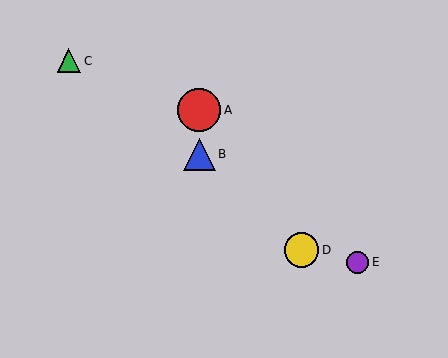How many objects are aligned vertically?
2 objects (A, B) are aligned vertically.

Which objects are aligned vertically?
Objects A, B are aligned vertically.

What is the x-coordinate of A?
Object A is at x≈199.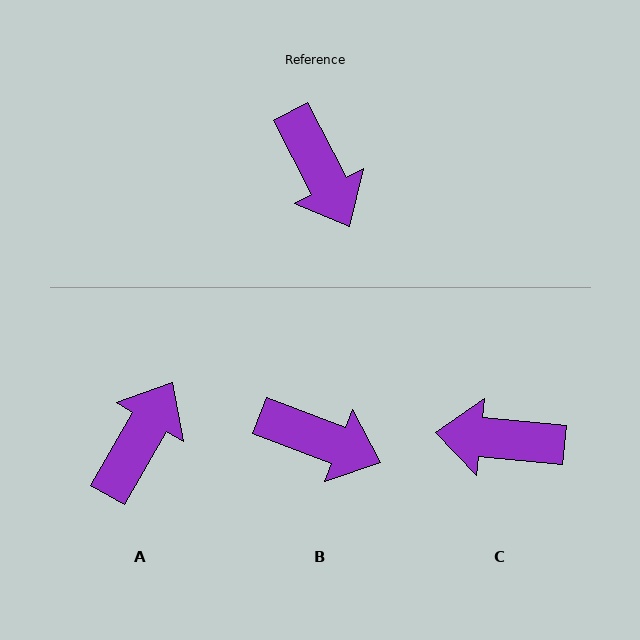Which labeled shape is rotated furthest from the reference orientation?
A, about 123 degrees away.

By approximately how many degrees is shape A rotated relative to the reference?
Approximately 123 degrees counter-clockwise.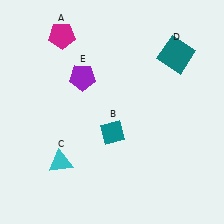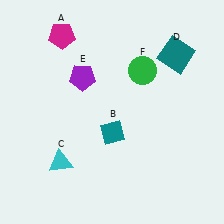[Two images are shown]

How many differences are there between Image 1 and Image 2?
There is 1 difference between the two images.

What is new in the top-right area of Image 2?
A green circle (F) was added in the top-right area of Image 2.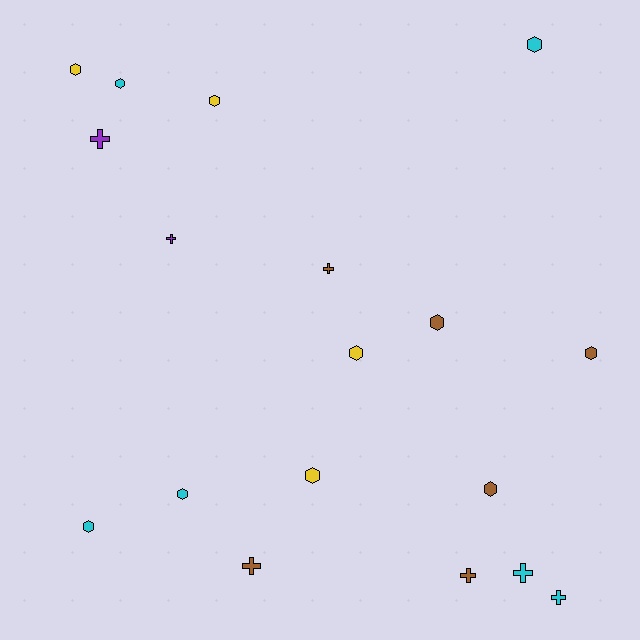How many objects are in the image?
There are 18 objects.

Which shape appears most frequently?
Hexagon, with 11 objects.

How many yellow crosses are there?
There are no yellow crosses.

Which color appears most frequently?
Cyan, with 6 objects.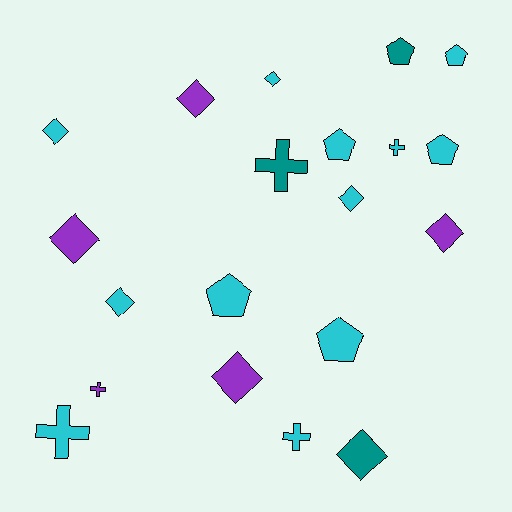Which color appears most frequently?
Cyan, with 12 objects.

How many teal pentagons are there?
There is 1 teal pentagon.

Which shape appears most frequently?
Diamond, with 9 objects.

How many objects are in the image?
There are 20 objects.